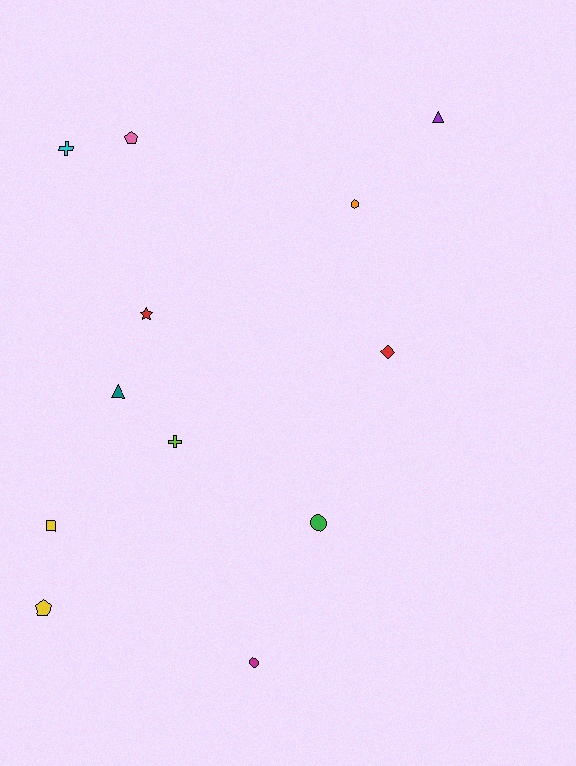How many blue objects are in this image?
There are no blue objects.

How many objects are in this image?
There are 12 objects.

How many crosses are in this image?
There are 2 crosses.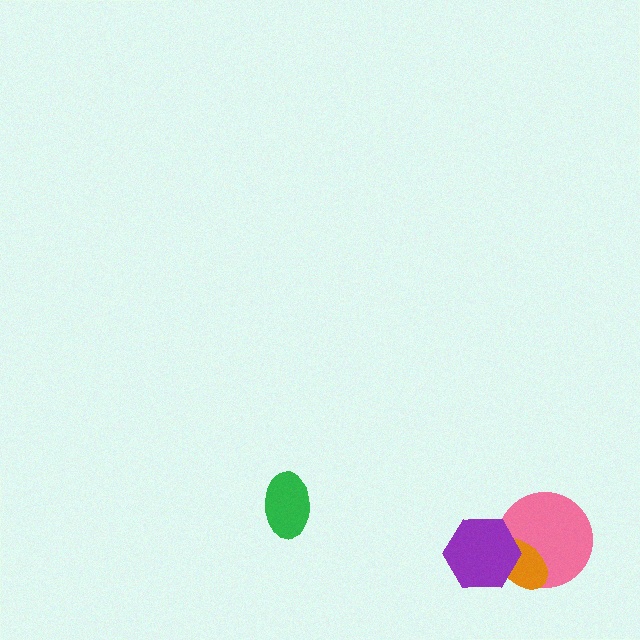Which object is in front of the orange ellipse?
The purple hexagon is in front of the orange ellipse.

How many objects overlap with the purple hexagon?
2 objects overlap with the purple hexagon.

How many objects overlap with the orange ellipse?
2 objects overlap with the orange ellipse.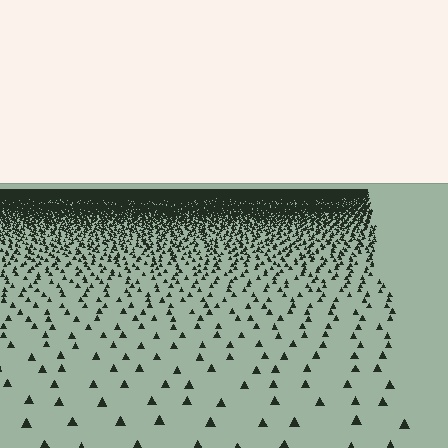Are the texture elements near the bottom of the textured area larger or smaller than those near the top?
Larger. Near the bottom, elements are closer to the viewer and appear at a bigger on-screen size.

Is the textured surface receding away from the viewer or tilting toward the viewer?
The surface is receding away from the viewer. Texture elements get smaller and denser toward the top.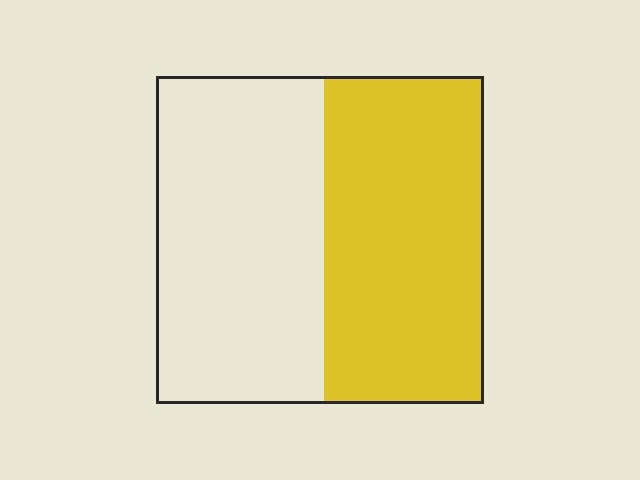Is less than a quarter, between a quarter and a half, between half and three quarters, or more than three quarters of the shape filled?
Between a quarter and a half.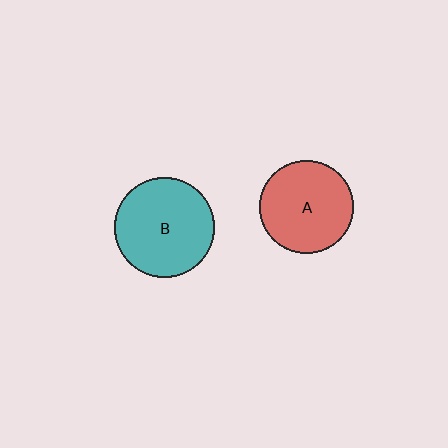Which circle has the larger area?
Circle B (teal).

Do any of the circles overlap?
No, none of the circles overlap.